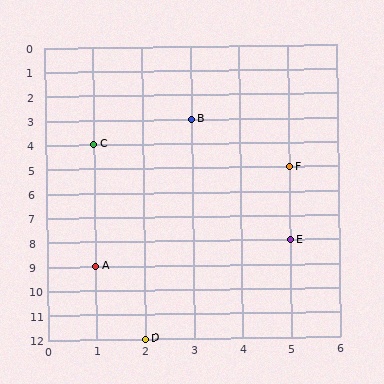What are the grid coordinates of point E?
Point E is at grid coordinates (5, 8).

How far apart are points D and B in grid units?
Points D and B are 1 column and 9 rows apart (about 9.1 grid units diagonally).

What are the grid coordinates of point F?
Point F is at grid coordinates (5, 5).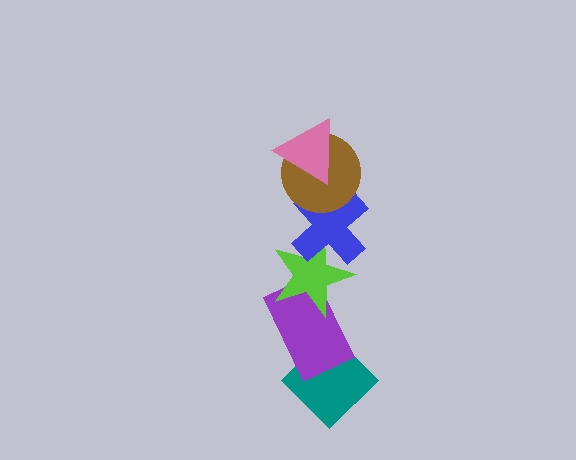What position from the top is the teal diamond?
The teal diamond is 6th from the top.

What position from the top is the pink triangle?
The pink triangle is 1st from the top.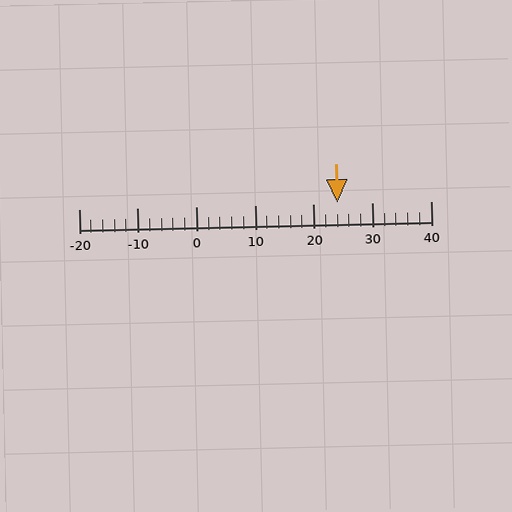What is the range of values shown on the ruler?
The ruler shows values from -20 to 40.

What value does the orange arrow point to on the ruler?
The orange arrow points to approximately 24.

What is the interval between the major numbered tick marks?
The major tick marks are spaced 10 units apart.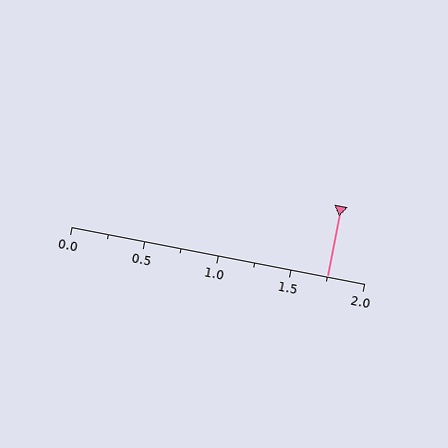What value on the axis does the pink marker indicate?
The marker indicates approximately 1.75.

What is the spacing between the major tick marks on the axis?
The major ticks are spaced 0.5 apart.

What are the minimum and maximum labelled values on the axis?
The axis runs from 0.0 to 2.0.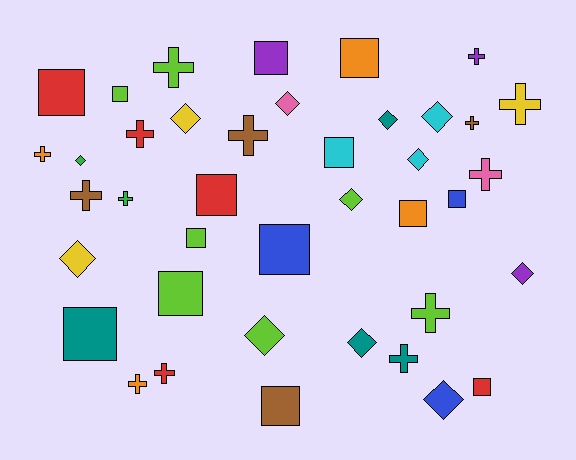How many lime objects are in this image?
There are 7 lime objects.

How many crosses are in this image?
There are 14 crosses.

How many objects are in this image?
There are 40 objects.